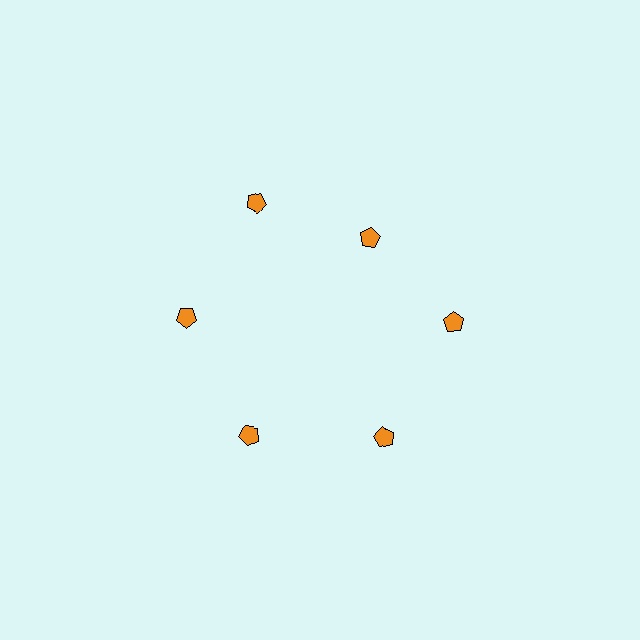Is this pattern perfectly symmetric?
No. The 6 orange pentagons are arranged in a ring, but one element near the 1 o'clock position is pulled inward toward the center, breaking the 6-fold rotational symmetry.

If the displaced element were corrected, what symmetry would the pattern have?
It would have 6-fold rotational symmetry — the pattern would map onto itself every 60 degrees.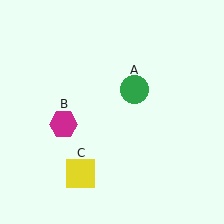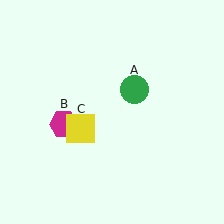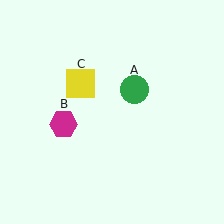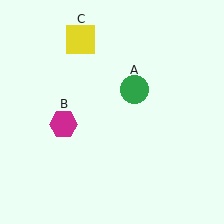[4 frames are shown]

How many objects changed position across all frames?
1 object changed position: yellow square (object C).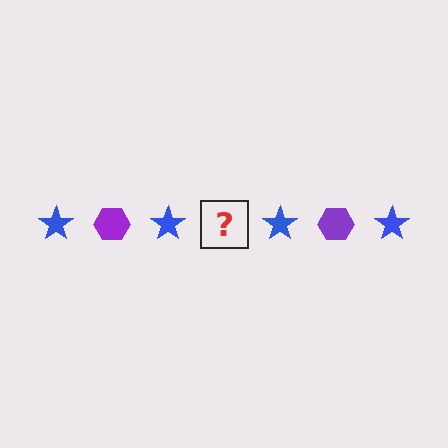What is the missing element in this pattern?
The missing element is a purple hexagon.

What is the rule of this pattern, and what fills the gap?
The rule is that the pattern alternates between blue star and purple hexagon. The gap should be filled with a purple hexagon.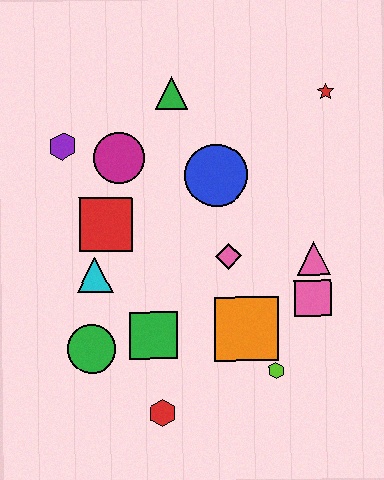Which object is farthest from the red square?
The red star is farthest from the red square.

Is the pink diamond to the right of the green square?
Yes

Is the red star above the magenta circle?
Yes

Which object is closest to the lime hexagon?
The orange square is closest to the lime hexagon.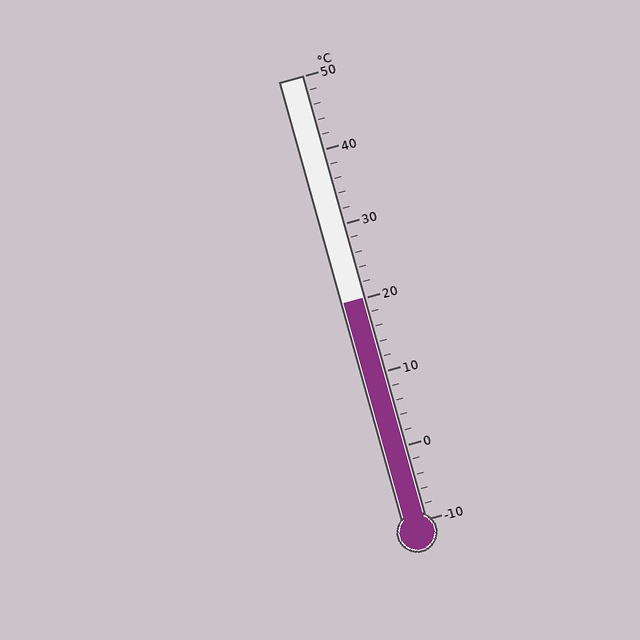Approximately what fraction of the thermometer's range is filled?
The thermometer is filled to approximately 50% of its range.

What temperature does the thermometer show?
The thermometer shows approximately 20°C.